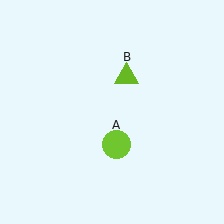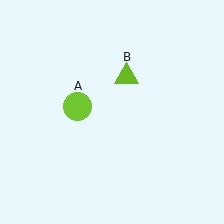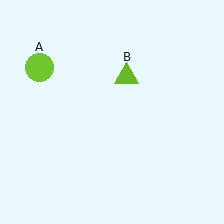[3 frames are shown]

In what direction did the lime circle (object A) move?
The lime circle (object A) moved up and to the left.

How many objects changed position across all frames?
1 object changed position: lime circle (object A).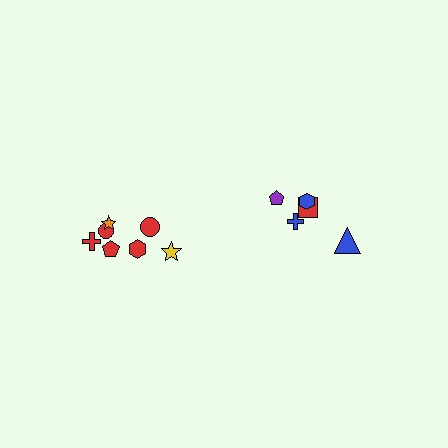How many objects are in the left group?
There are 7 objects.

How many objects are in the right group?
There are 5 objects.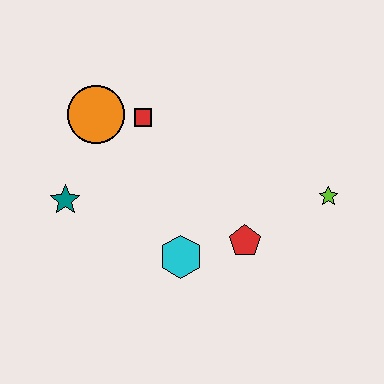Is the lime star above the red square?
No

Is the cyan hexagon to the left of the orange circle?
No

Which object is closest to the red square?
The orange circle is closest to the red square.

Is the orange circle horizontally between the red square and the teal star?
Yes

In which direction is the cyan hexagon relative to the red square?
The cyan hexagon is below the red square.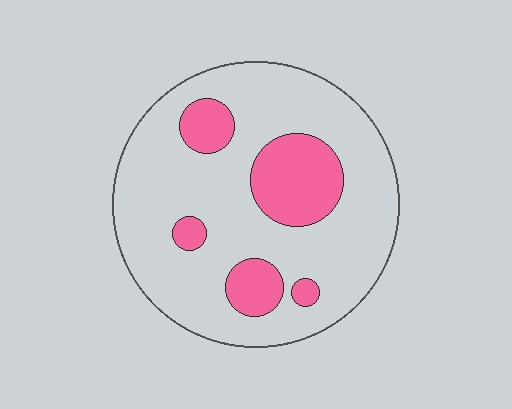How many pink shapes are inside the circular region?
5.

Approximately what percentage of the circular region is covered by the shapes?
Approximately 20%.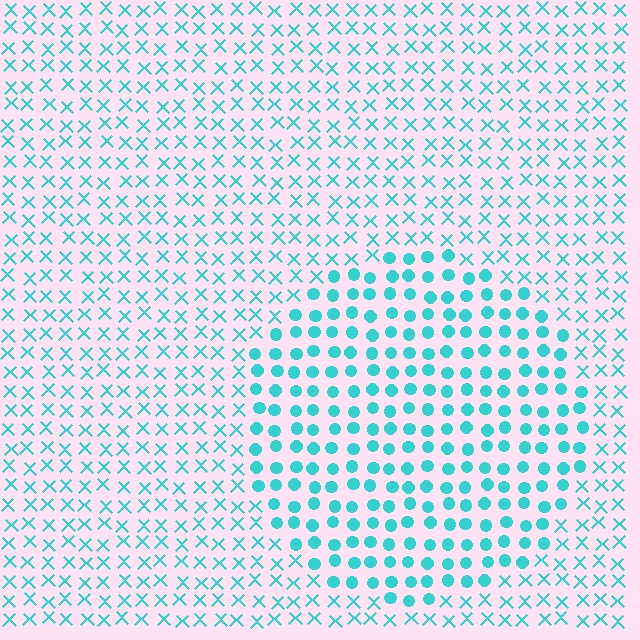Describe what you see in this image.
The image is filled with small cyan elements arranged in a uniform grid. A circle-shaped region contains circles, while the surrounding area contains X marks. The boundary is defined purely by the change in element shape.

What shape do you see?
I see a circle.